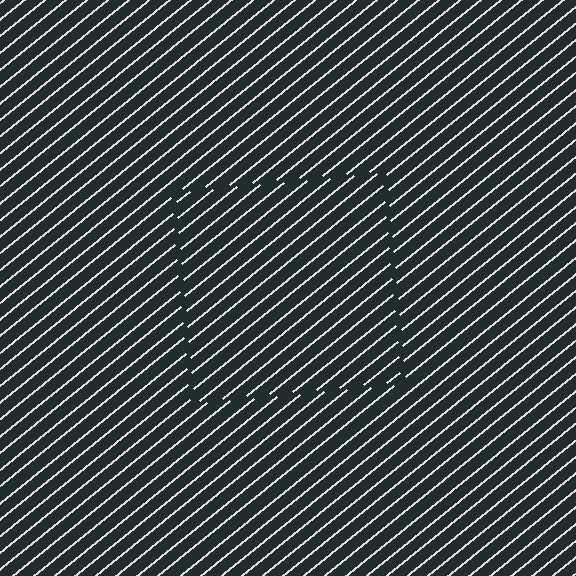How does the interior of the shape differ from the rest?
The interior of the shape contains the same grating, shifted by half a period — the contour is defined by the phase discontinuity where line-ends from the inner and outer gratings abut.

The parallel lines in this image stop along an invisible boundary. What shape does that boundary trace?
An illusory square. The interior of the shape contains the same grating, shifted by half a period — the contour is defined by the phase discontinuity where line-ends from the inner and outer gratings abut.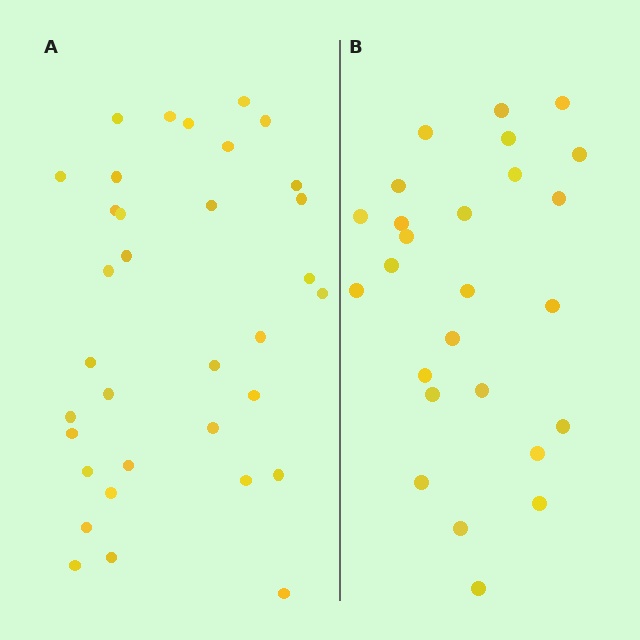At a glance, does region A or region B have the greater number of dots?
Region A (the left region) has more dots.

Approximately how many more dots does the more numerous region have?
Region A has roughly 8 or so more dots than region B.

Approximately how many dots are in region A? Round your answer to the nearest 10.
About 30 dots. (The exact count is 34, which rounds to 30.)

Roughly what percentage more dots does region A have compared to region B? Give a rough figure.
About 30% more.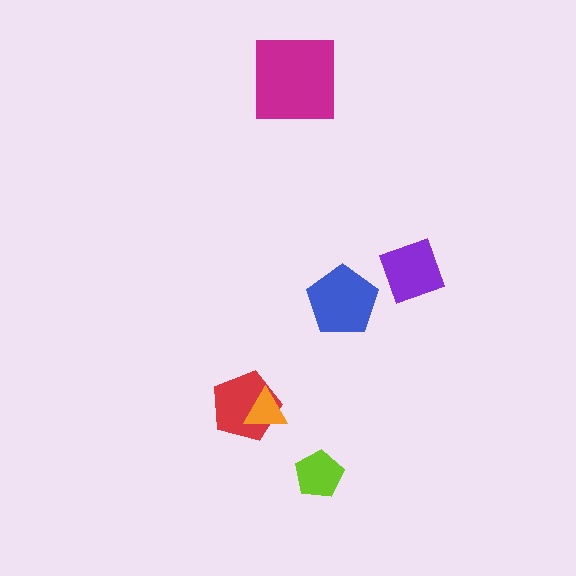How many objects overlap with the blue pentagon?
0 objects overlap with the blue pentagon.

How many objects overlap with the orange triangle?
1 object overlaps with the orange triangle.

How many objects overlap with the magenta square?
0 objects overlap with the magenta square.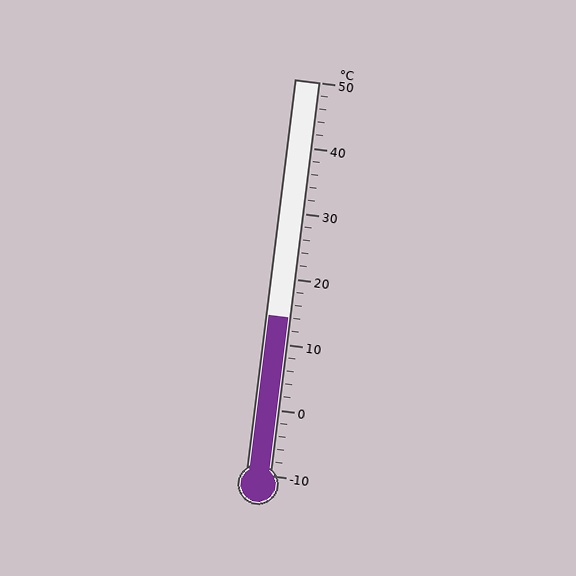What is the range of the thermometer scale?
The thermometer scale ranges from -10°C to 50°C.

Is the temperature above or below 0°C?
The temperature is above 0°C.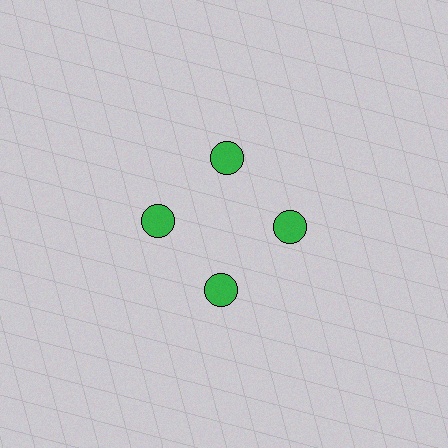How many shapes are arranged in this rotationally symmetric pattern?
There are 4 shapes, arranged in 4 groups of 1.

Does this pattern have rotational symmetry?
Yes, this pattern has 4-fold rotational symmetry. It looks the same after rotating 90 degrees around the center.